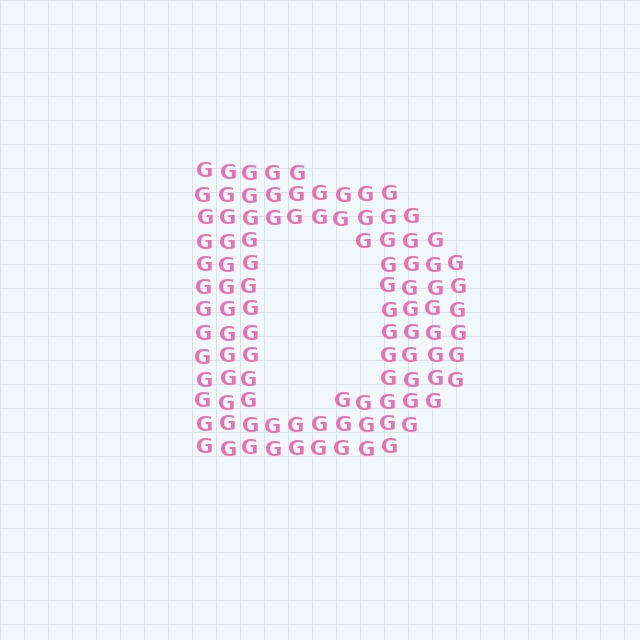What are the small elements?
The small elements are letter G's.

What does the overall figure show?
The overall figure shows the letter D.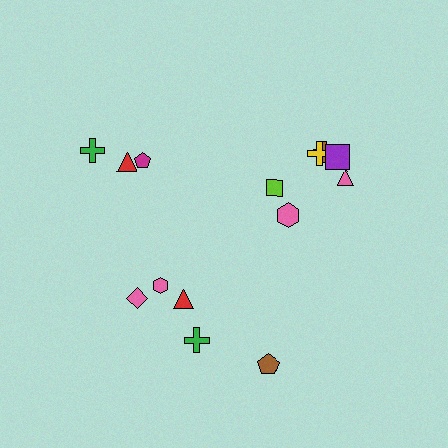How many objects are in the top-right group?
There are 6 objects.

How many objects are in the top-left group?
There are 3 objects.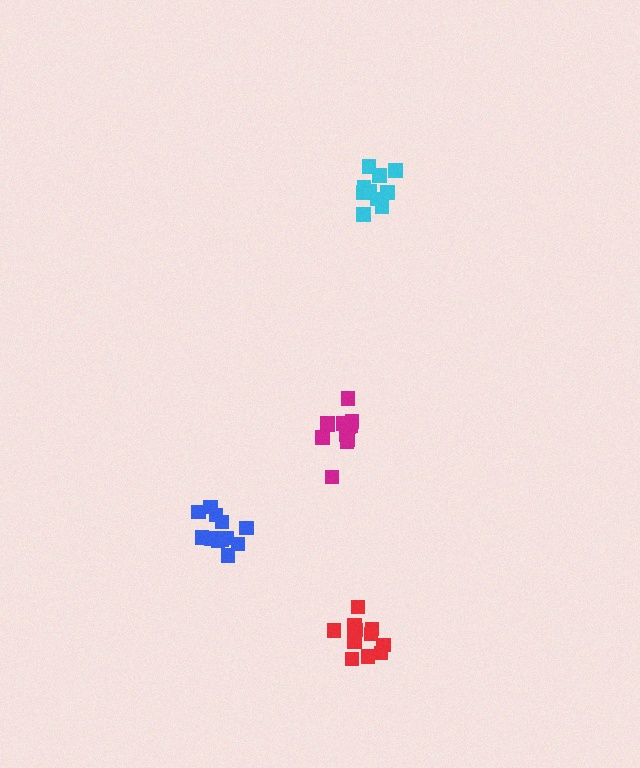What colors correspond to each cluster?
The clusters are colored: magenta, blue, cyan, red.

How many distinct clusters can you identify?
There are 4 distinct clusters.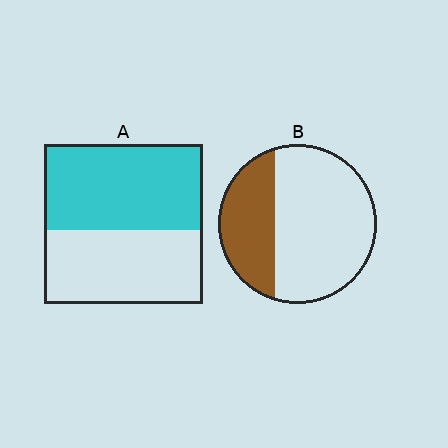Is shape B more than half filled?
No.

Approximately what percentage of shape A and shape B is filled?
A is approximately 55% and B is approximately 30%.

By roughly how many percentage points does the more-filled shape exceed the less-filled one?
By roughly 20 percentage points (A over B).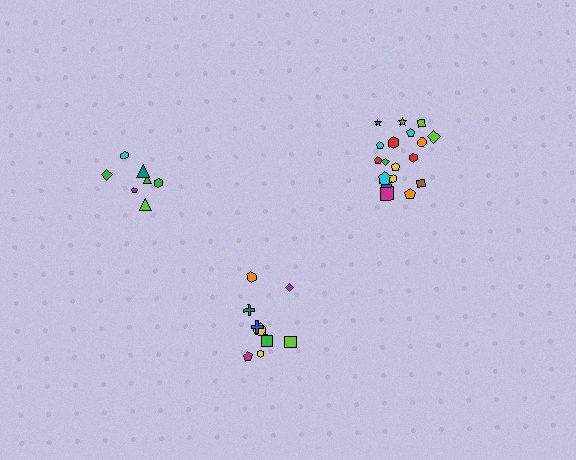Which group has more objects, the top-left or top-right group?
The top-right group.